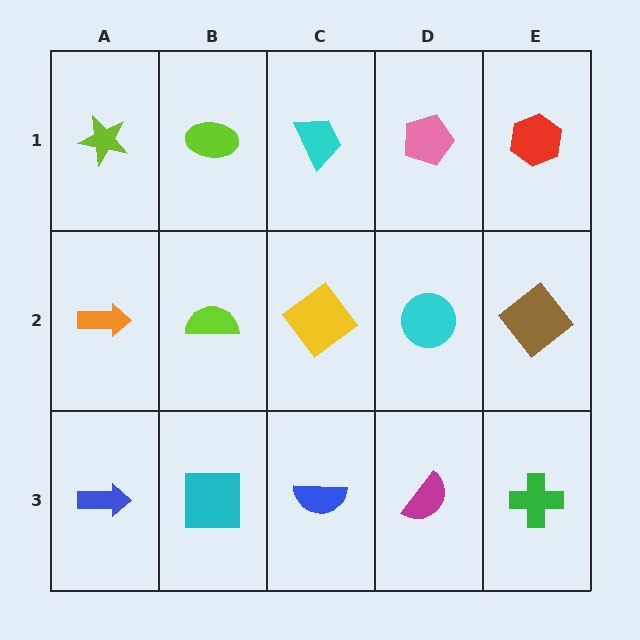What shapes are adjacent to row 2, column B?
A lime ellipse (row 1, column B), a cyan square (row 3, column B), an orange arrow (row 2, column A), a yellow diamond (row 2, column C).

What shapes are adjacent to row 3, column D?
A cyan circle (row 2, column D), a blue semicircle (row 3, column C), a green cross (row 3, column E).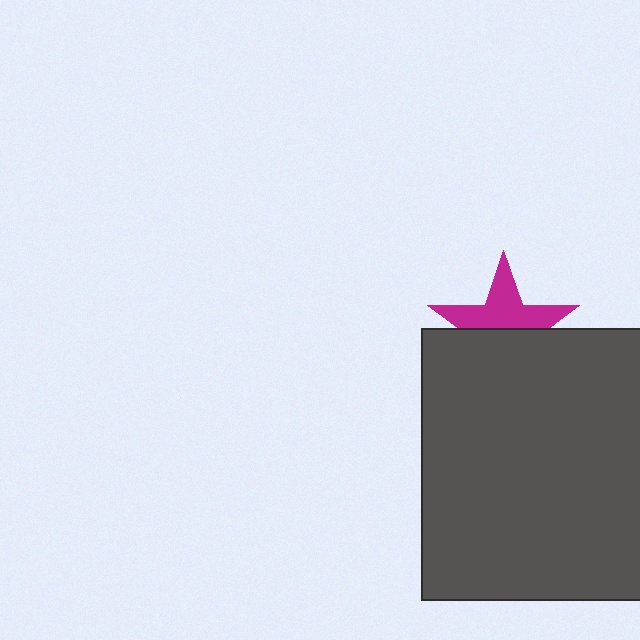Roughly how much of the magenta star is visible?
About half of it is visible (roughly 51%).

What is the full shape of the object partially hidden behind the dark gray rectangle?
The partially hidden object is a magenta star.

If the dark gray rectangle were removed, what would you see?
You would see the complete magenta star.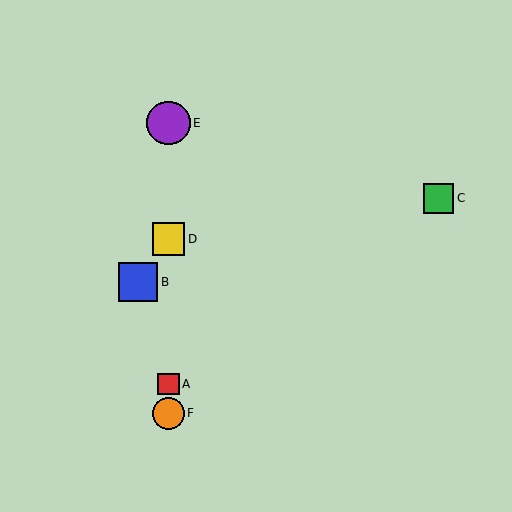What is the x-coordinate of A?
Object A is at x≈169.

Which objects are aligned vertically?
Objects A, D, E, F are aligned vertically.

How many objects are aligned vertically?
4 objects (A, D, E, F) are aligned vertically.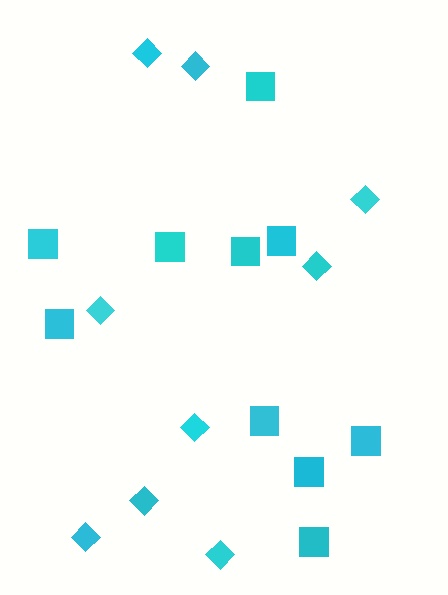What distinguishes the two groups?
There are 2 groups: one group of squares (10) and one group of diamonds (9).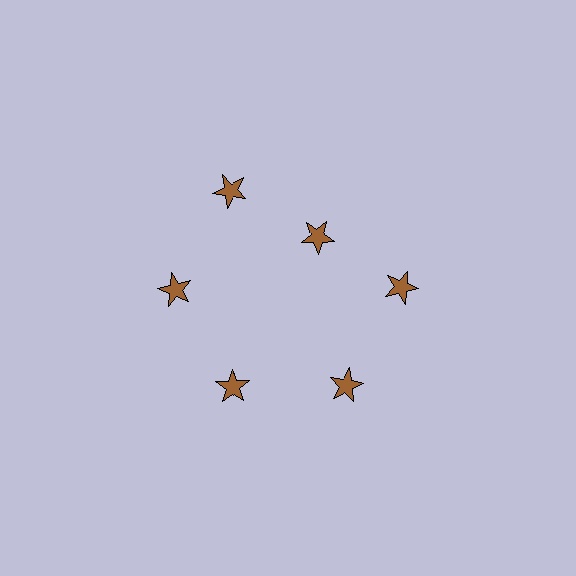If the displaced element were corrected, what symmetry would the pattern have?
It would have 6-fold rotational symmetry — the pattern would map onto itself every 60 degrees.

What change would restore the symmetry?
The symmetry would be restored by moving it outward, back onto the ring so that all 6 stars sit at equal angles and equal distance from the center.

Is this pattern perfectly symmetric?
No. The 6 brown stars are arranged in a ring, but one element near the 1 o'clock position is pulled inward toward the center, breaking the 6-fold rotational symmetry.